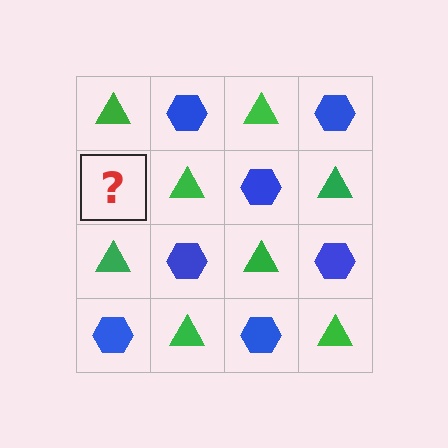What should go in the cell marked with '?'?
The missing cell should contain a blue hexagon.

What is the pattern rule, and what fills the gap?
The rule is that it alternates green triangle and blue hexagon in a checkerboard pattern. The gap should be filled with a blue hexagon.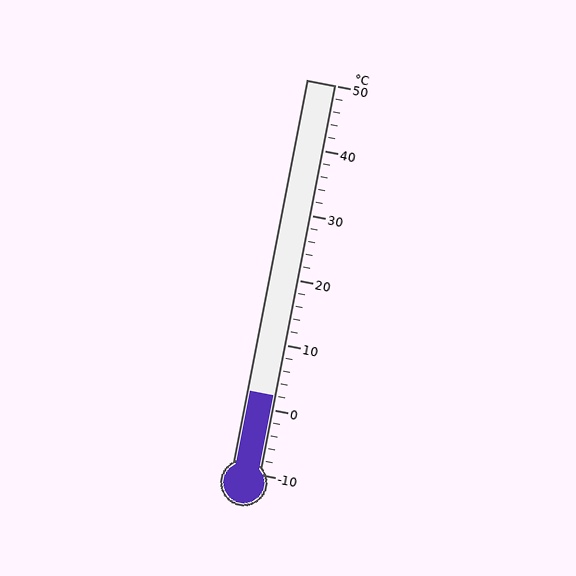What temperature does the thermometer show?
The thermometer shows approximately 2°C.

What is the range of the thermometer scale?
The thermometer scale ranges from -10°C to 50°C.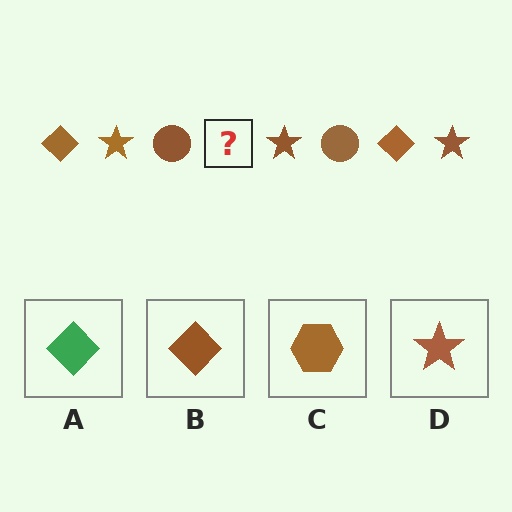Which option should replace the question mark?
Option B.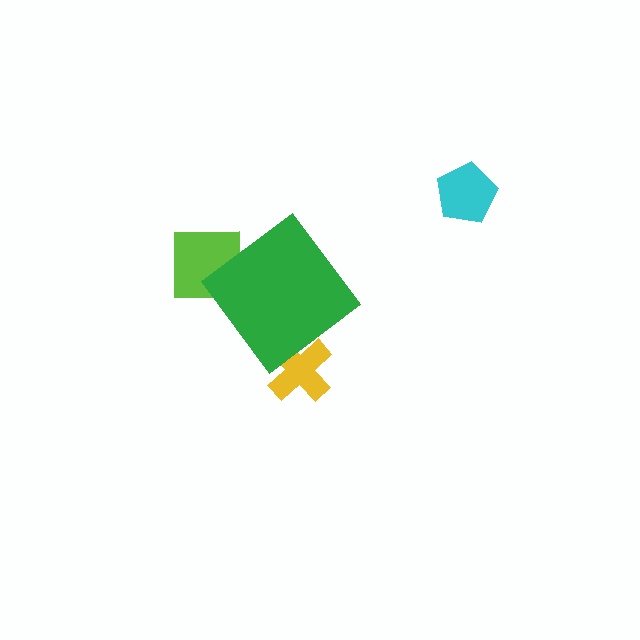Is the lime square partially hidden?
Yes, the lime square is partially hidden behind the green diamond.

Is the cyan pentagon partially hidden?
No, the cyan pentagon is fully visible.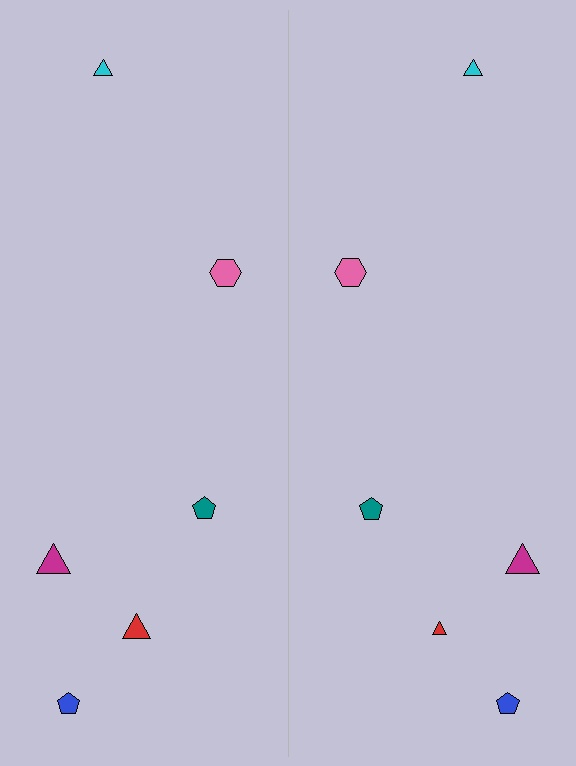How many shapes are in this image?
There are 12 shapes in this image.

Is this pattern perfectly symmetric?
No, the pattern is not perfectly symmetric. The red triangle on the right side has a different size than its mirror counterpart.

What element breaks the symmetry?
The red triangle on the right side has a different size than its mirror counterpart.